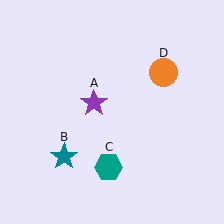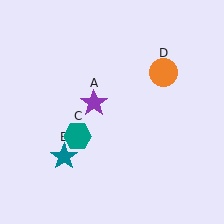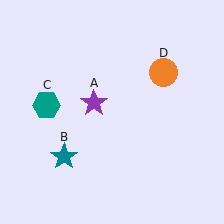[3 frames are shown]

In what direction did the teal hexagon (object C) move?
The teal hexagon (object C) moved up and to the left.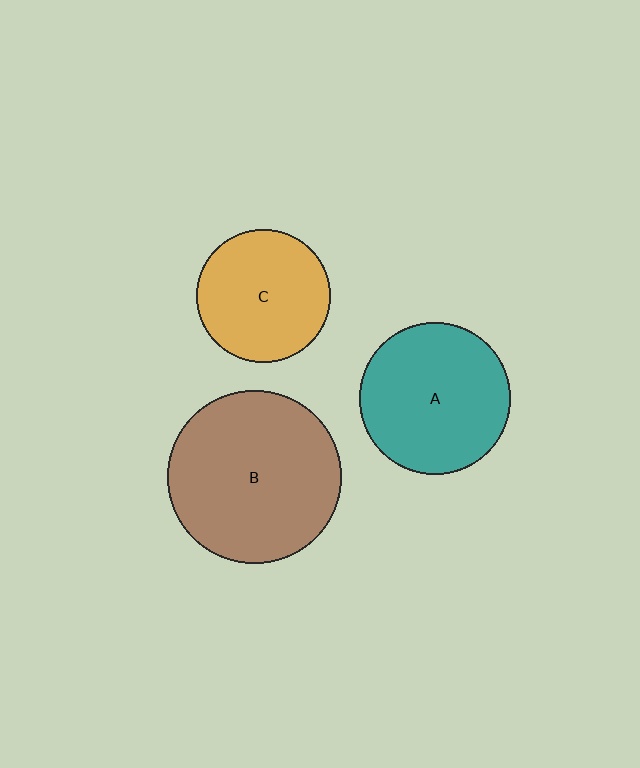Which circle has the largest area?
Circle B (brown).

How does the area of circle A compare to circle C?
Approximately 1.3 times.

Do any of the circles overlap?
No, none of the circles overlap.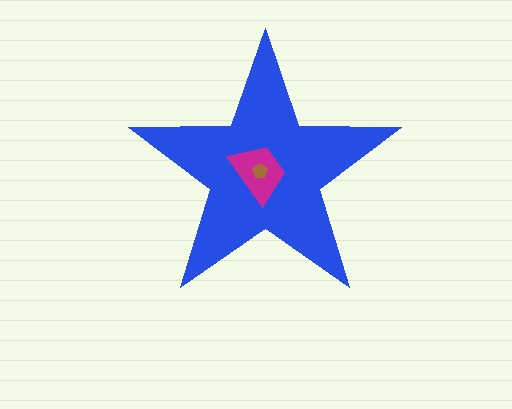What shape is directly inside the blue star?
The magenta trapezoid.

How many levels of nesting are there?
3.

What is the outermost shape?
The blue star.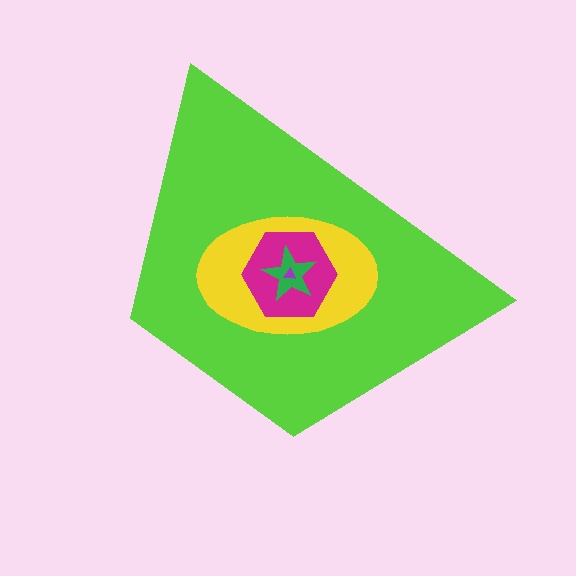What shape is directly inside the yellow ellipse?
The magenta hexagon.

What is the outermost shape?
The lime trapezoid.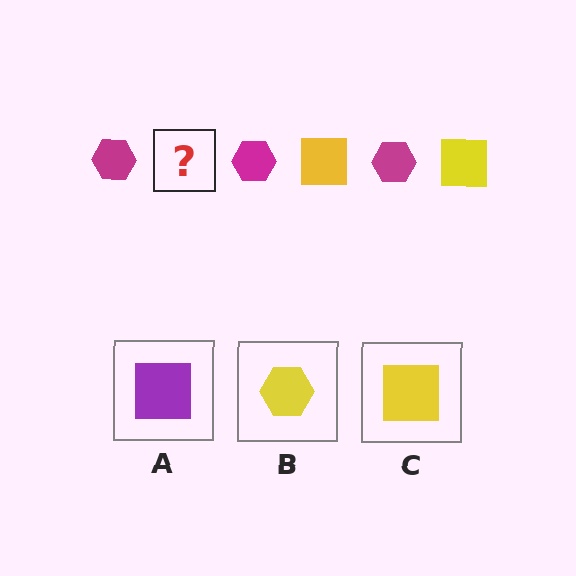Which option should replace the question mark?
Option C.